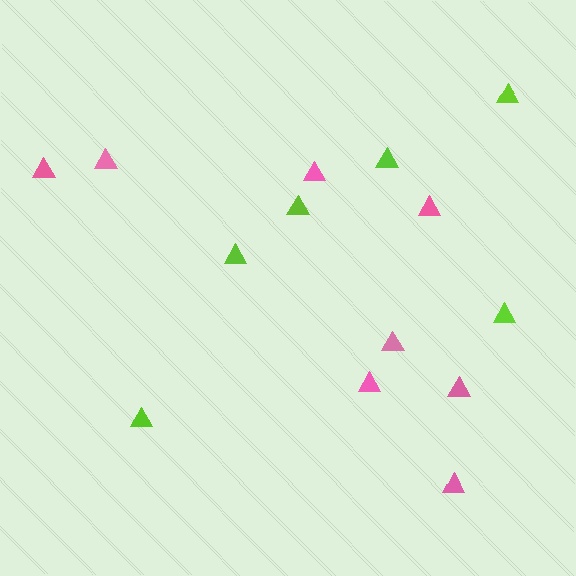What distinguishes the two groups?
There are 2 groups: one group of lime triangles (6) and one group of pink triangles (8).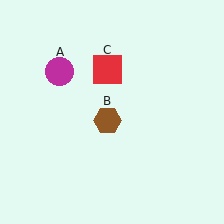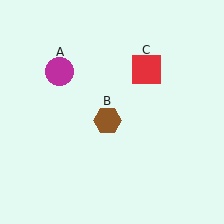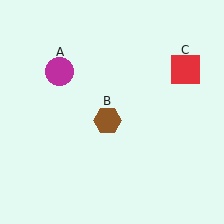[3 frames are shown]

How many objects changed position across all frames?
1 object changed position: red square (object C).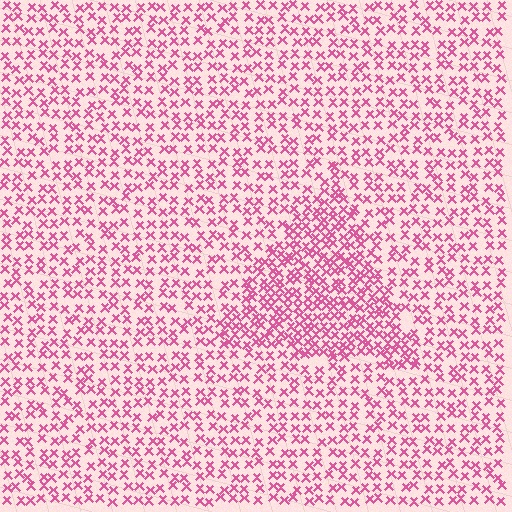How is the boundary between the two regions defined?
The boundary is defined by a change in element density (approximately 1.8x ratio). All elements are the same color, size, and shape.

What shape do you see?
I see a triangle.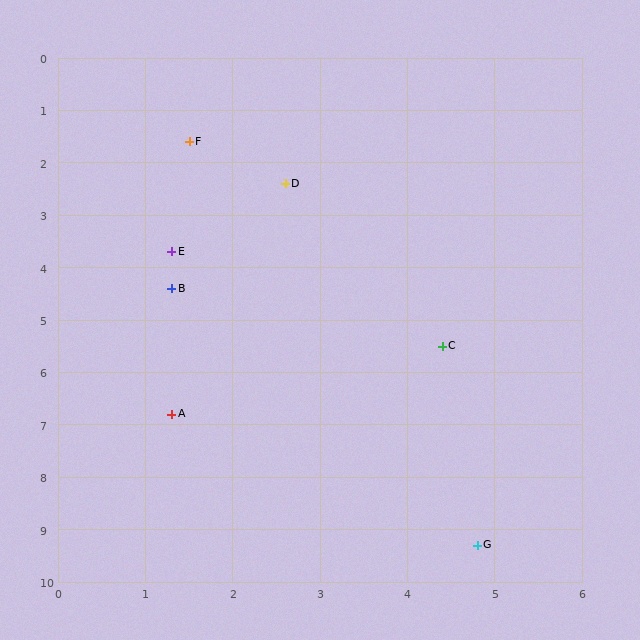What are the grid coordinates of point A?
Point A is at approximately (1.3, 6.8).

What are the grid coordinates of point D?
Point D is at approximately (2.6, 2.4).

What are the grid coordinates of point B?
Point B is at approximately (1.3, 4.4).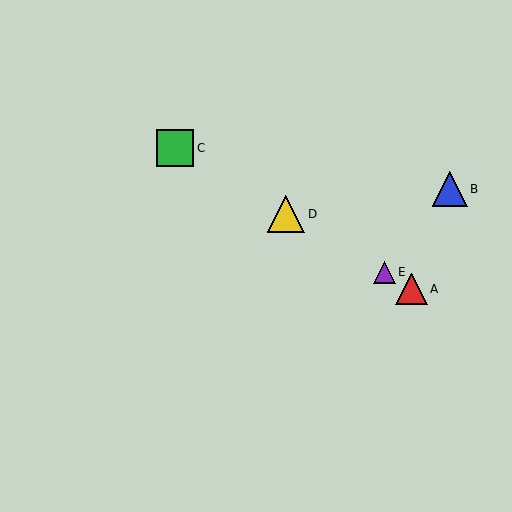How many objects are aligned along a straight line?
4 objects (A, C, D, E) are aligned along a straight line.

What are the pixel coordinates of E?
Object E is at (384, 272).